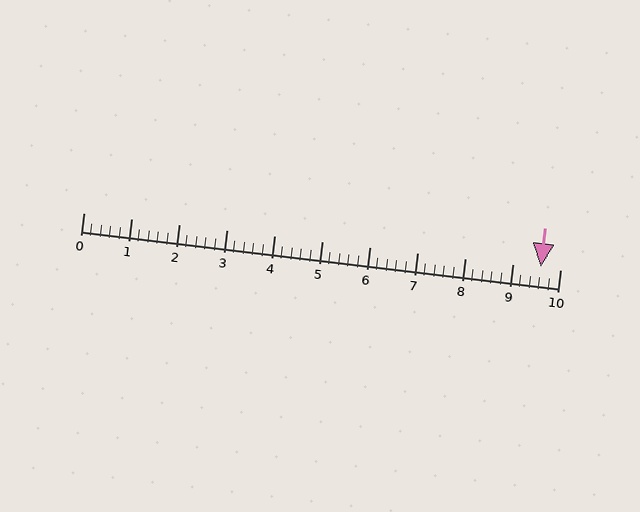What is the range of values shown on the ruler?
The ruler shows values from 0 to 10.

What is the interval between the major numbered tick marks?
The major tick marks are spaced 1 units apart.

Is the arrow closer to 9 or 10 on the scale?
The arrow is closer to 10.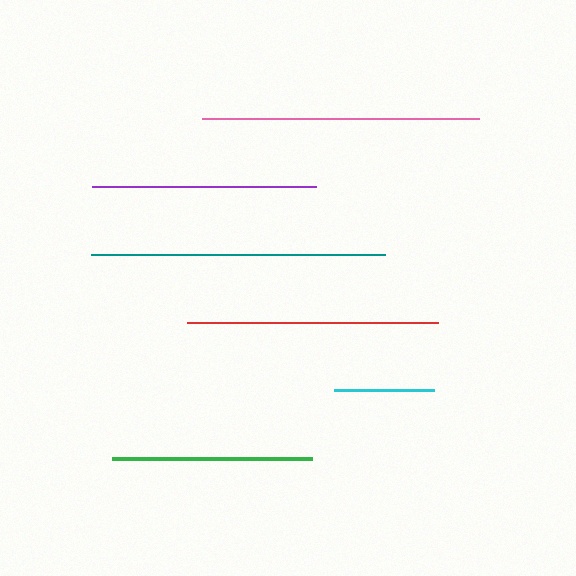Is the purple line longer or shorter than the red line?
The red line is longer than the purple line.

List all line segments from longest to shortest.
From longest to shortest: teal, pink, red, purple, green, cyan.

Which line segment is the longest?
The teal line is the longest at approximately 294 pixels.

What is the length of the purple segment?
The purple segment is approximately 224 pixels long.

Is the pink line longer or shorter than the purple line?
The pink line is longer than the purple line.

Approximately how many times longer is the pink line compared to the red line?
The pink line is approximately 1.1 times the length of the red line.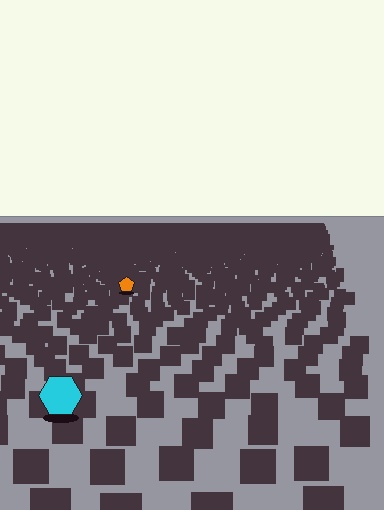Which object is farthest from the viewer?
The orange pentagon is farthest from the viewer. It appears smaller and the ground texture around it is denser.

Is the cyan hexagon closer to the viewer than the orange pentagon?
Yes. The cyan hexagon is closer — you can tell from the texture gradient: the ground texture is coarser near it.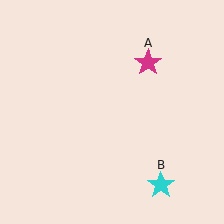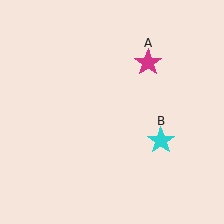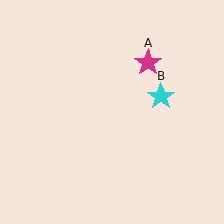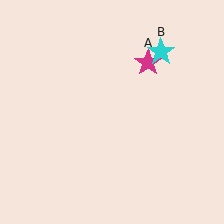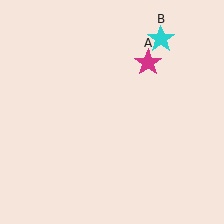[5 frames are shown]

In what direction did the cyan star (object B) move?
The cyan star (object B) moved up.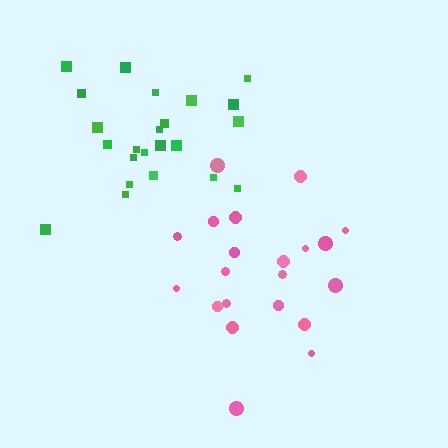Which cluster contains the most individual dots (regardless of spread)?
Green (23).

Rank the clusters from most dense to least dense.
pink, green.